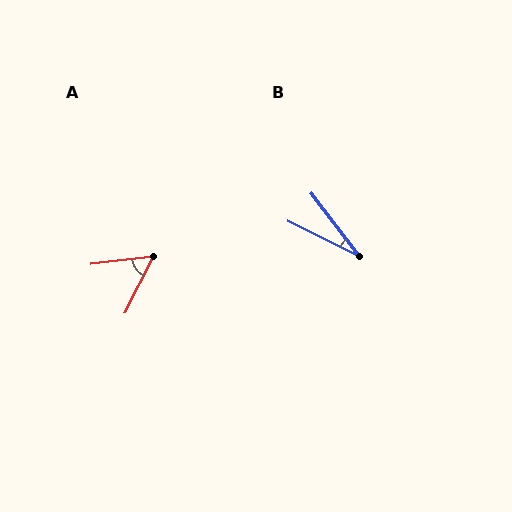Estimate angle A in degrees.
Approximately 56 degrees.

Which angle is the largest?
A, at approximately 56 degrees.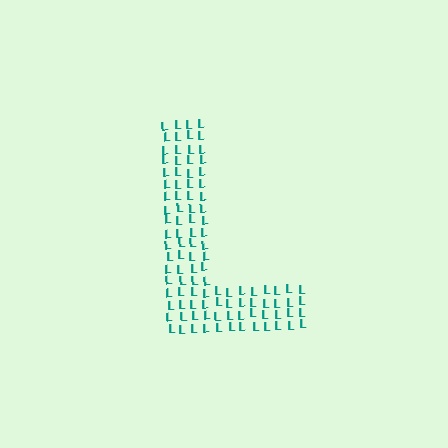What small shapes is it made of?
It is made of small letter L's.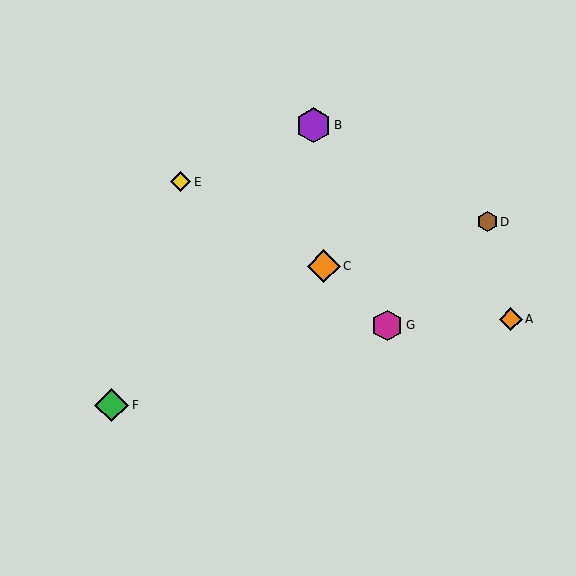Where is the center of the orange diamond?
The center of the orange diamond is at (324, 266).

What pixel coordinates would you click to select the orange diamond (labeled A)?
Click at (511, 319) to select the orange diamond A.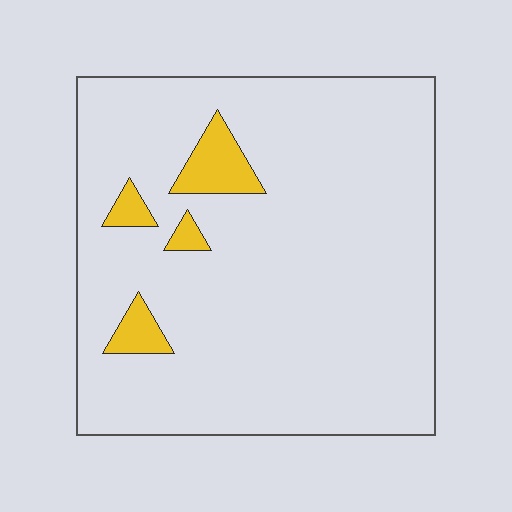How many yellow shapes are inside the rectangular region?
4.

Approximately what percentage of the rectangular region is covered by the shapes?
Approximately 5%.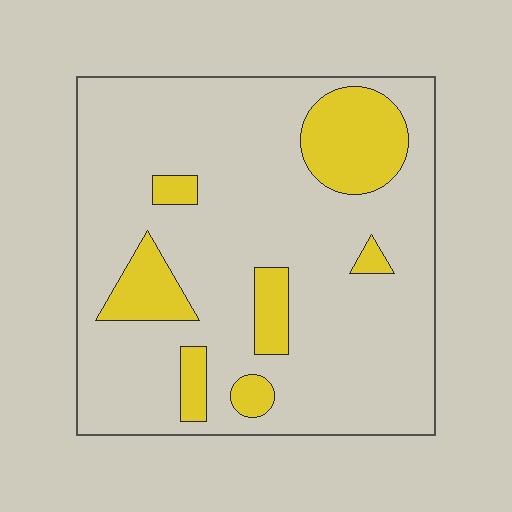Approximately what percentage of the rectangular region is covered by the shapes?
Approximately 20%.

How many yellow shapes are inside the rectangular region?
7.